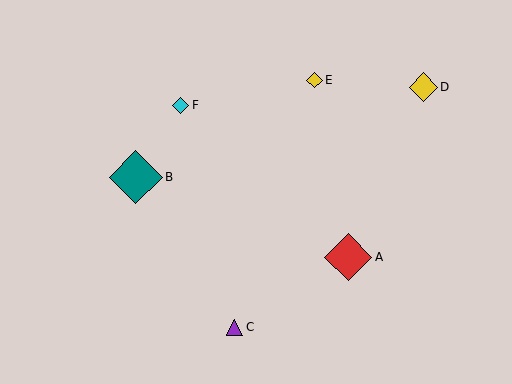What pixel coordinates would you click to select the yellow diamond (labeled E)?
Click at (314, 80) to select the yellow diamond E.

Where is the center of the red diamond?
The center of the red diamond is at (348, 257).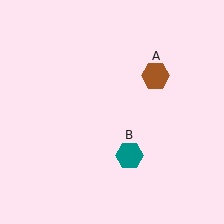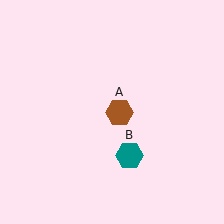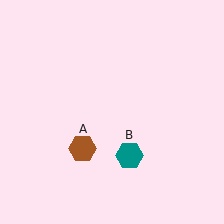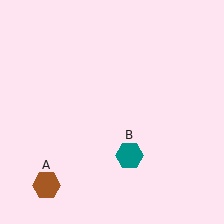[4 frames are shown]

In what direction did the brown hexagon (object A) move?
The brown hexagon (object A) moved down and to the left.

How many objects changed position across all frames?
1 object changed position: brown hexagon (object A).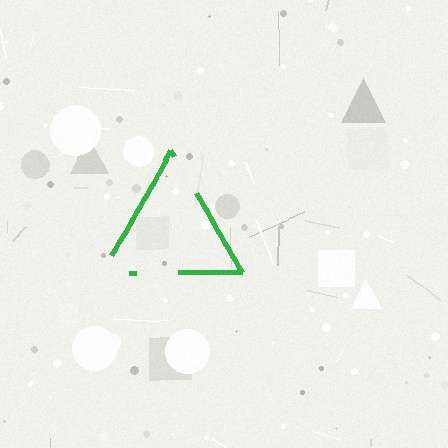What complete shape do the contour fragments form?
The contour fragments form a triangle.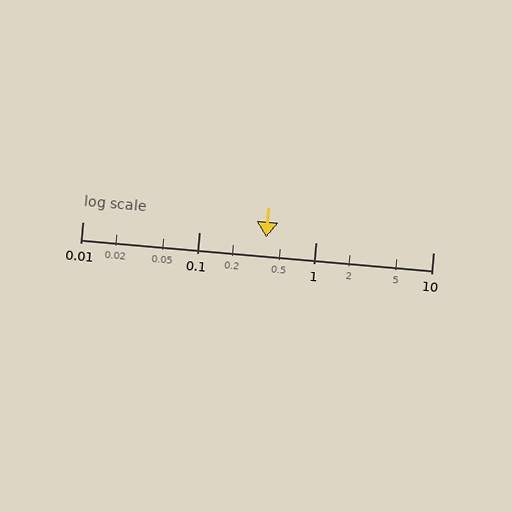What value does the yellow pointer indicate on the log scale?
The pointer indicates approximately 0.37.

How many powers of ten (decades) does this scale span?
The scale spans 3 decades, from 0.01 to 10.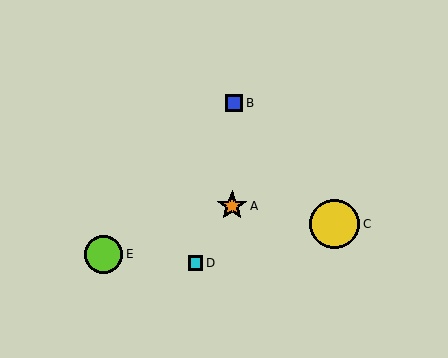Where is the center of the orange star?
The center of the orange star is at (232, 206).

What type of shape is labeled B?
Shape B is a blue square.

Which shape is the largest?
The yellow circle (labeled C) is the largest.